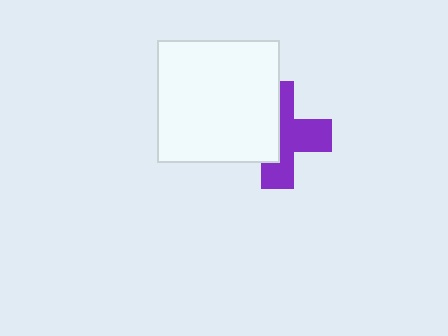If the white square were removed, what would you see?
You would see the complete purple cross.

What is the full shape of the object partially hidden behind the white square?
The partially hidden object is a purple cross.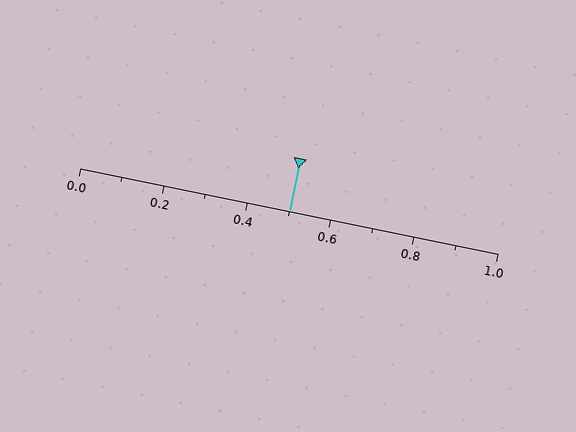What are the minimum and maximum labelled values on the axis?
The axis runs from 0.0 to 1.0.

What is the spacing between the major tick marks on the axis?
The major ticks are spaced 0.2 apart.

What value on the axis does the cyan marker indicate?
The marker indicates approximately 0.5.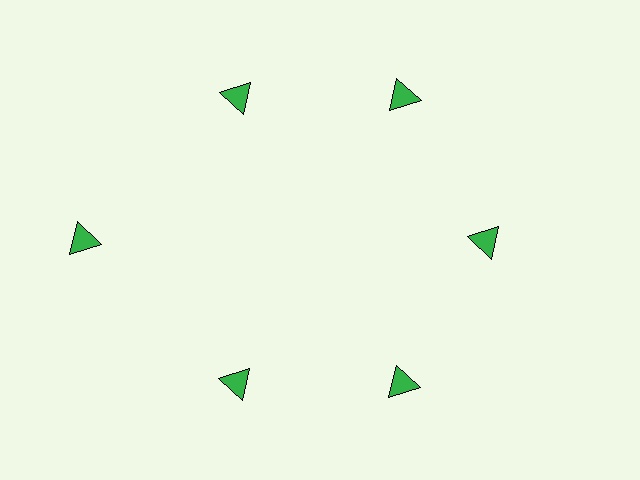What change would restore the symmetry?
The symmetry would be restored by moving it inward, back onto the ring so that all 6 triangles sit at equal angles and equal distance from the center.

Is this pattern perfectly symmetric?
No. The 6 green triangles are arranged in a ring, but one element near the 9 o'clock position is pushed outward from the center, breaking the 6-fold rotational symmetry.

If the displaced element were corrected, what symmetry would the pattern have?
It would have 6-fold rotational symmetry — the pattern would map onto itself every 60 degrees.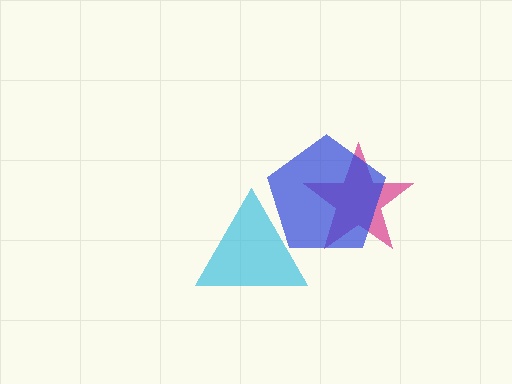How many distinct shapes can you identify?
There are 3 distinct shapes: a cyan triangle, a magenta star, a blue pentagon.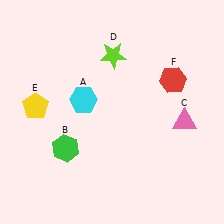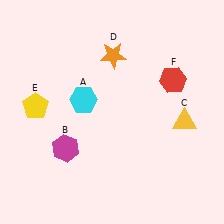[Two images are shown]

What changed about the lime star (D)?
In Image 1, D is lime. In Image 2, it changed to orange.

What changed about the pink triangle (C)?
In Image 1, C is pink. In Image 2, it changed to yellow.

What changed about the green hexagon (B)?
In Image 1, B is green. In Image 2, it changed to magenta.